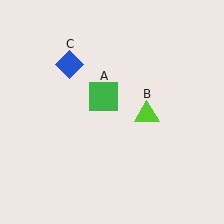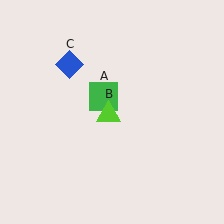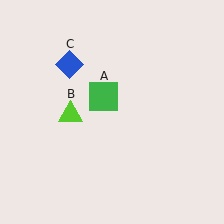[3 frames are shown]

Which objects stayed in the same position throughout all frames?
Green square (object A) and blue diamond (object C) remained stationary.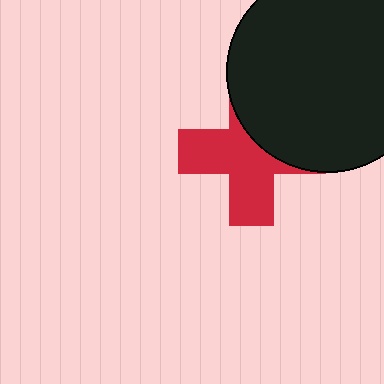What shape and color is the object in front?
The object in front is a black circle.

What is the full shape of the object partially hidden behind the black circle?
The partially hidden object is a red cross.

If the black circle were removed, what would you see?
You would see the complete red cross.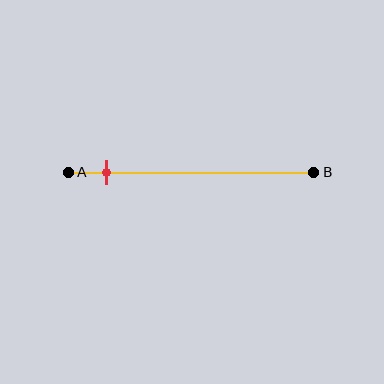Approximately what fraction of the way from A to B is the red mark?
The red mark is approximately 15% of the way from A to B.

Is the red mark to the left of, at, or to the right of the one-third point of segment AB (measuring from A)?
The red mark is to the left of the one-third point of segment AB.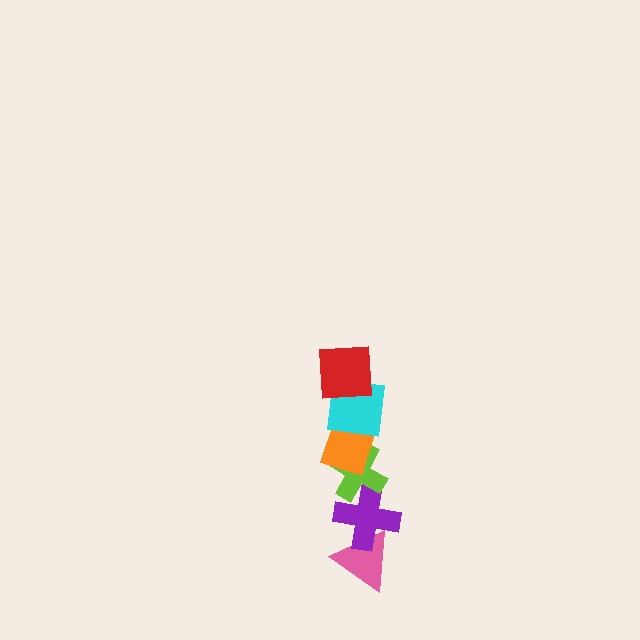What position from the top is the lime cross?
The lime cross is 4th from the top.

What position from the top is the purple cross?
The purple cross is 5th from the top.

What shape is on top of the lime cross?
The orange diamond is on top of the lime cross.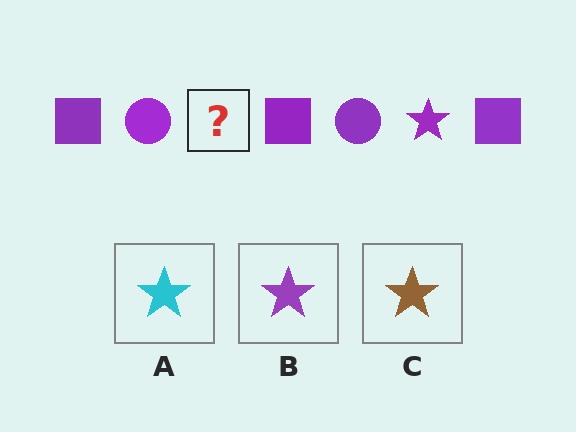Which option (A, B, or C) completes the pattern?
B.